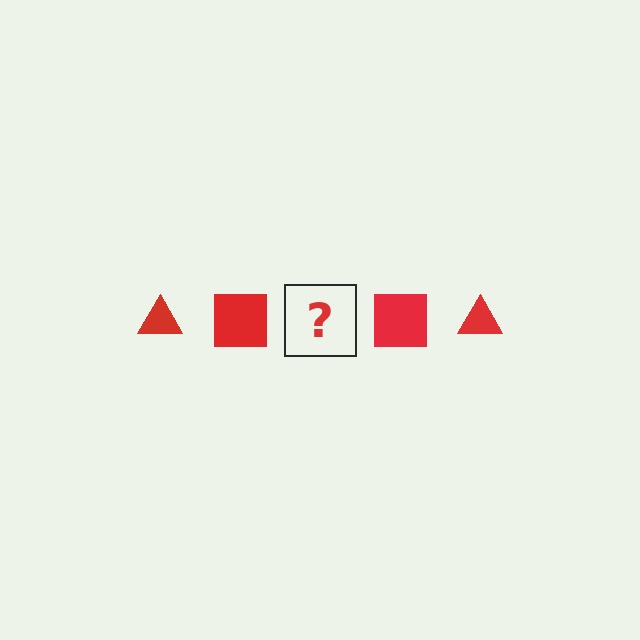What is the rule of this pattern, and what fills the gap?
The rule is that the pattern cycles through triangle, square shapes in red. The gap should be filled with a red triangle.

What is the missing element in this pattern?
The missing element is a red triangle.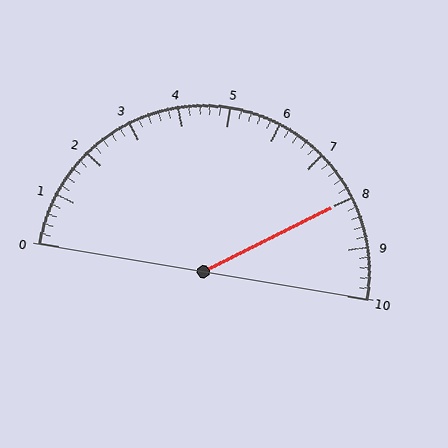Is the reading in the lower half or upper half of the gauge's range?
The reading is in the upper half of the range (0 to 10).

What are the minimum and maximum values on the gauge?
The gauge ranges from 0 to 10.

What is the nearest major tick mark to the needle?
The nearest major tick mark is 8.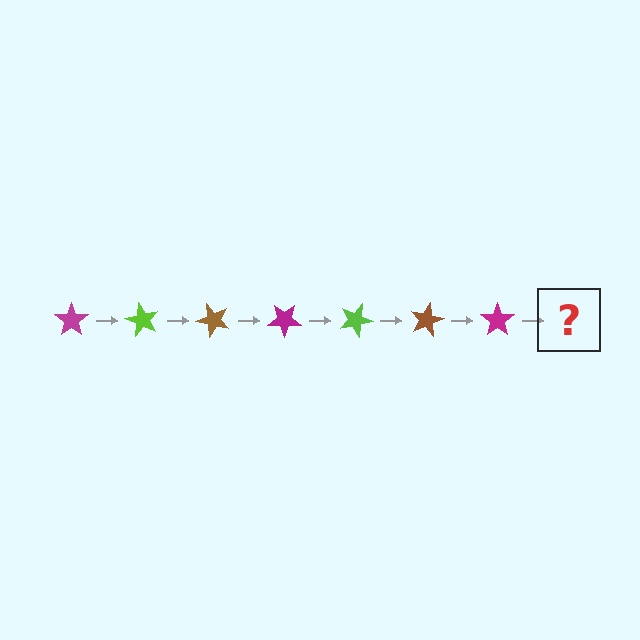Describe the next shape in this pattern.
It should be a lime star, rotated 420 degrees from the start.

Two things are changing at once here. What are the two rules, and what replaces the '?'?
The two rules are that it rotates 60 degrees each step and the color cycles through magenta, lime, and brown. The '?' should be a lime star, rotated 420 degrees from the start.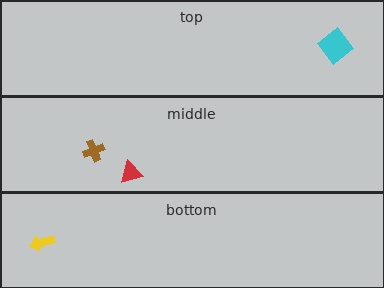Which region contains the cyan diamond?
The top region.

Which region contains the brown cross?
The middle region.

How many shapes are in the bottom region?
1.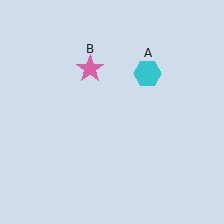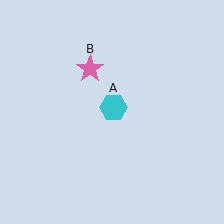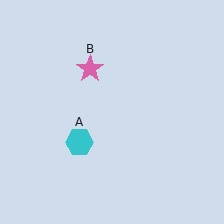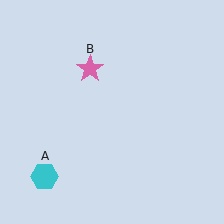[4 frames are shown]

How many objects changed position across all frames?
1 object changed position: cyan hexagon (object A).